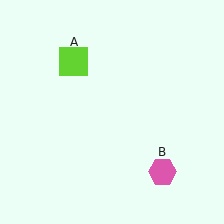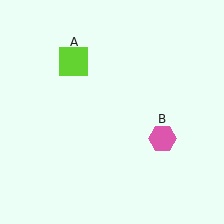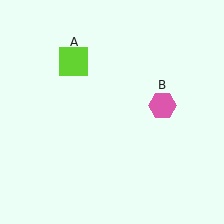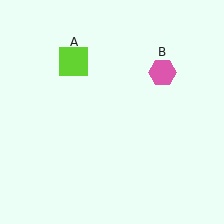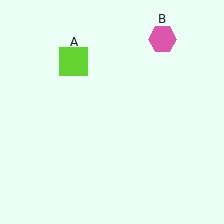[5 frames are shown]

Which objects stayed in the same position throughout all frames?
Lime square (object A) remained stationary.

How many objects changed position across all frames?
1 object changed position: pink hexagon (object B).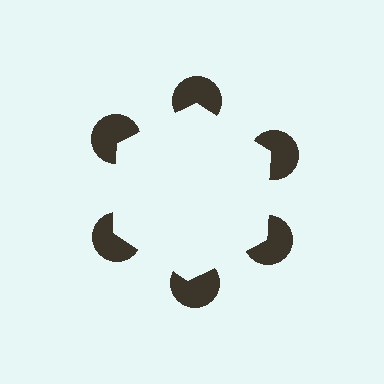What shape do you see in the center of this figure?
An illusory hexagon — its edges are inferred from the aligned wedge cuts in the pac-man discs, not physically drawn.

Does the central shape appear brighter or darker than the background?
It typically appears slightly brighter than the background, even though no actual brightness change is drawn.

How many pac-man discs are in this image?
There are 6 — one at each vertex of the illusory hexagon.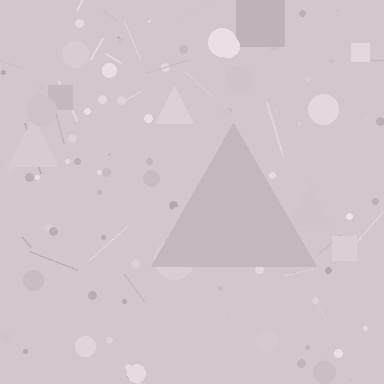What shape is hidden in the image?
A triangle is hidden in the image.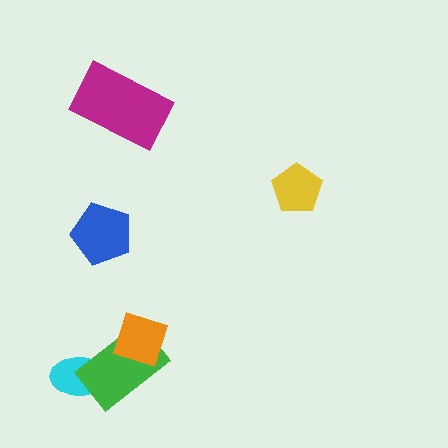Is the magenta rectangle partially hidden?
No, no other shape covers it.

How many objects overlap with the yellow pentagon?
0 objects overlap with the yellow pentagon.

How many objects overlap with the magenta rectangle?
0 objects overlap with the magenta rectangle.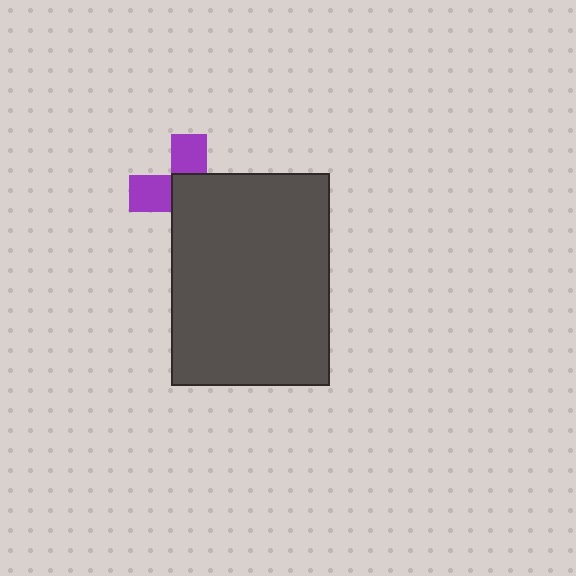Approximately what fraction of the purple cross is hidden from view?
Roughly 60% of the purple cross is hidden behind the dark gray rectangle.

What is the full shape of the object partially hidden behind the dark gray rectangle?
The partially hidden object is a purple cross.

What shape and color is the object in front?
The object in front is a dark gray rectangle.